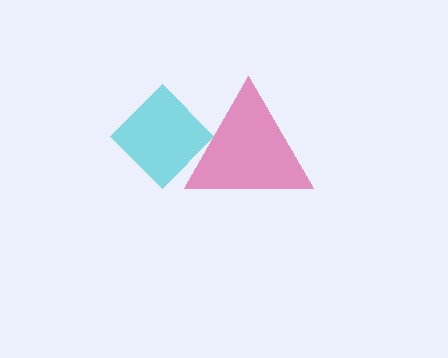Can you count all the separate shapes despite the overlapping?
Yes, there are 2 separate shapes.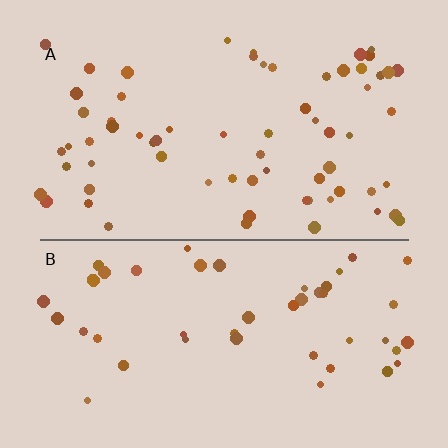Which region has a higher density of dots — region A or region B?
A (the top).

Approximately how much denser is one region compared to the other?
Approximately 1.4× — region A over region B.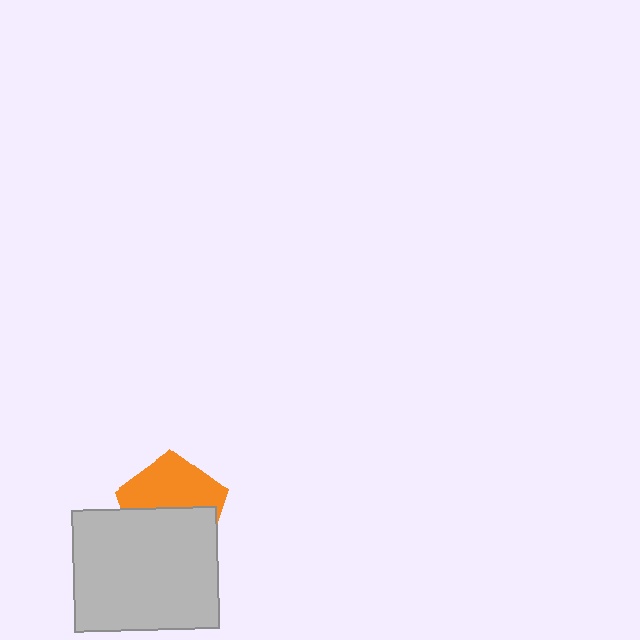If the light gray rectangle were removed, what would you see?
You would see the complete orange pentagon.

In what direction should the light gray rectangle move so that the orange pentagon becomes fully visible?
The light gray rectangle should move down. That is the shortest direction to clear the overlap and leave the orange pentagon fully visible.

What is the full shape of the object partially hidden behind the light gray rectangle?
The partially hidden object is an orange pentagon.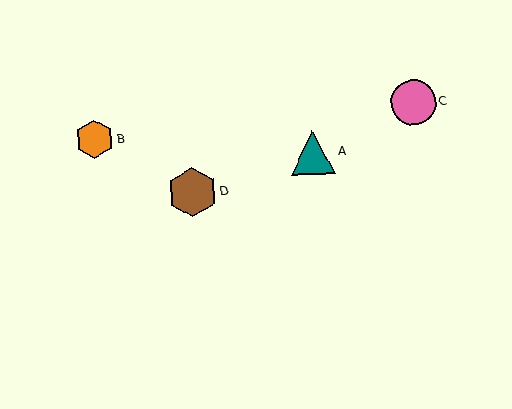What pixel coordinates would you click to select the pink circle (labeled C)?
Click at (413, 103) to select the pink circle C.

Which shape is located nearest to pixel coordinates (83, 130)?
The orange hexagon (labeled B) at (94, 139) is nearest to that location.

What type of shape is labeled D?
Shape D is a brown hexagon.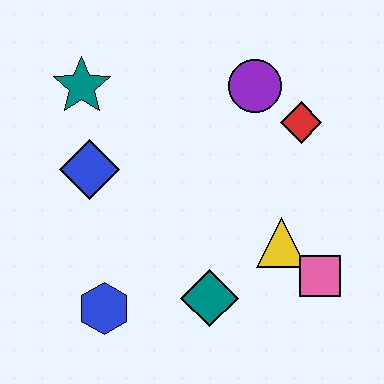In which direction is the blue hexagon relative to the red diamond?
The blue hexagon is to the left of the red diamond.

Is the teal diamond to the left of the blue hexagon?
No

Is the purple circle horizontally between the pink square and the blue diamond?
Yes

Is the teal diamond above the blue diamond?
No